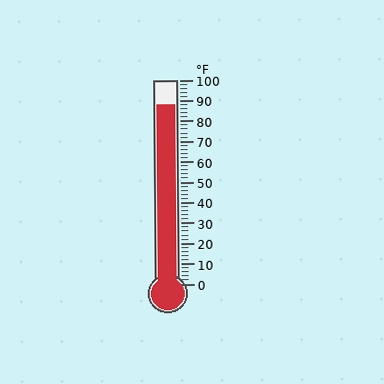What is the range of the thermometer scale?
The thermometer scale ranges from 0°F to 100°F.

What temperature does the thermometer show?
The thermometer shows approximately 88°F.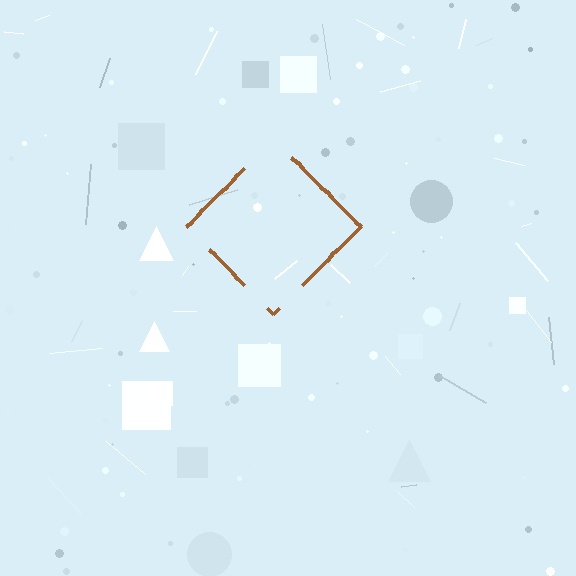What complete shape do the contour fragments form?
The contour fragments form a diamond.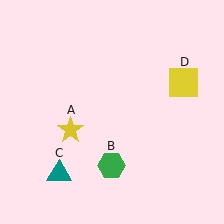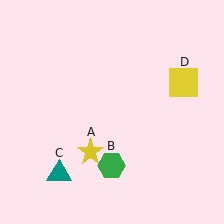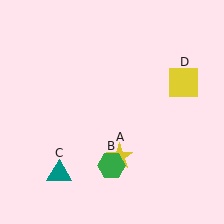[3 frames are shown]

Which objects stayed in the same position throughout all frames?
Green hexagon (object B) and teal triangle (object C) and yellow square (object D) remained stationary.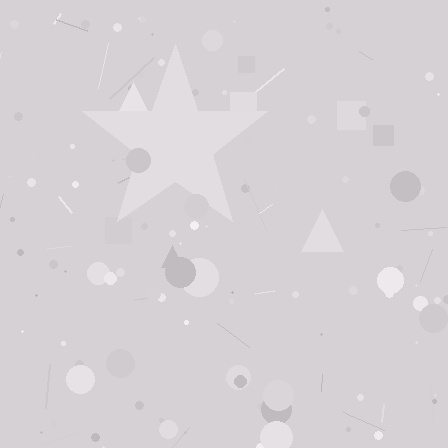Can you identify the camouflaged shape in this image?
The camouflaged shape is a star.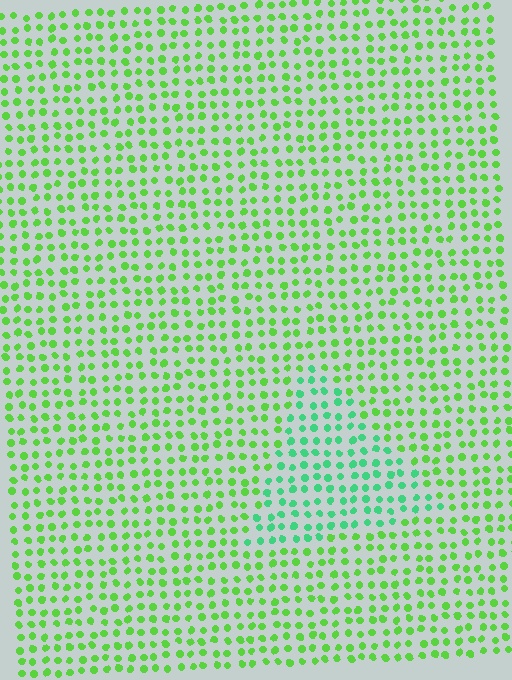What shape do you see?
I see a triangle.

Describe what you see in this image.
The image is filled with small lime elements in a uniform arrangement. A triangle-shaped region is visible where the elements are tinted to a slightly different hue, forming a subtle color boundary.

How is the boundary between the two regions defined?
The boundary is defined purely by a slight shift in hue (about 37 degrees). Spacing, size, and orientation are identical on both sides.